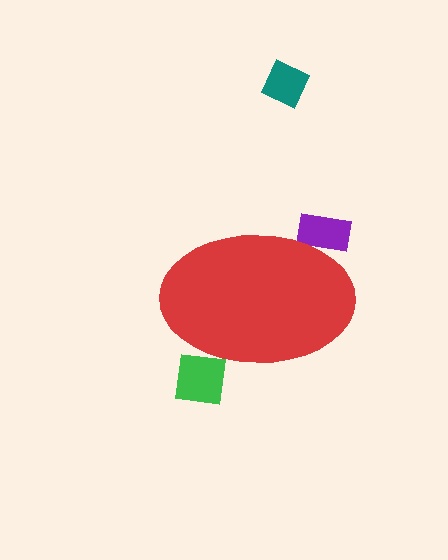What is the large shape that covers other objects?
A red ellipse.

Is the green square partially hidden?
Yes, the green square is partially hidden behind the red ellipse.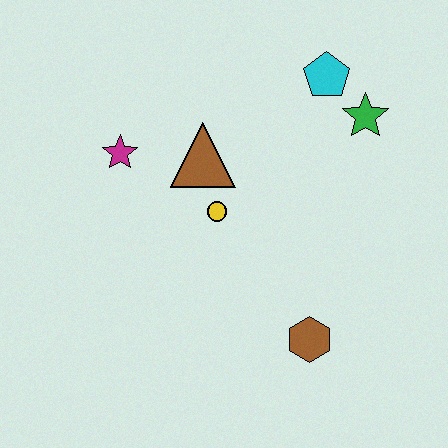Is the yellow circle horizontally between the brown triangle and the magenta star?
No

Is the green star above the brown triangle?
Yes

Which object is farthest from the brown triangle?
The brown hexagon is farthest from the brown triangle.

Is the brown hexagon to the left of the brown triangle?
No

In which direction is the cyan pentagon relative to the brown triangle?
The cyan pentagon is to the right of the brown triangle.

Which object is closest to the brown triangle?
The yellow circle is closest to the brown triangle.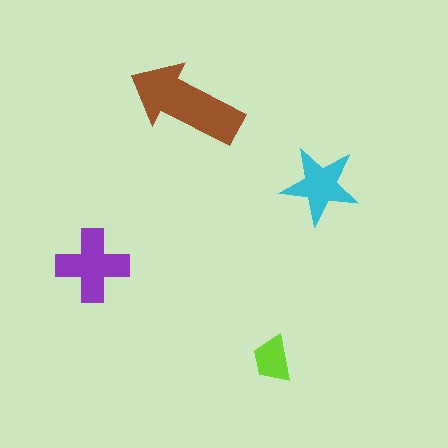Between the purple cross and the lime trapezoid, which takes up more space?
The purple cross.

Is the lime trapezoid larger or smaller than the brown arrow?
Smaller.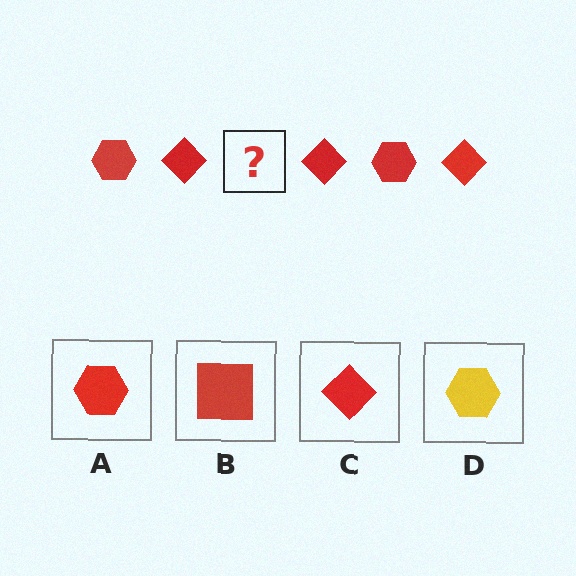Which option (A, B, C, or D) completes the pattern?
A.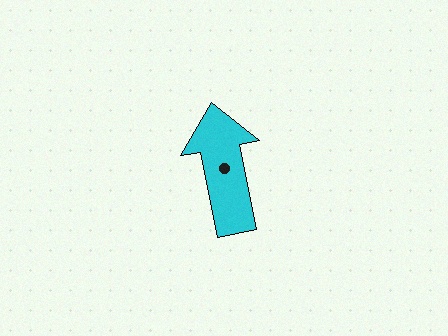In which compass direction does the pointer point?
North.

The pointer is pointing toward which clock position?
Roughly 12 o'clock.